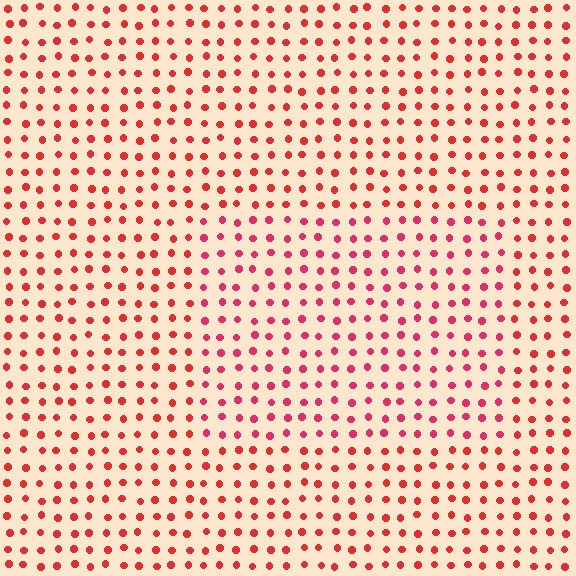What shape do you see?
I see a rectangle.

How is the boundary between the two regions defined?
The boundary is defined purely by a slight shift in hue (about 20 degrees). Spacing, size, and orientation are identical on both sides.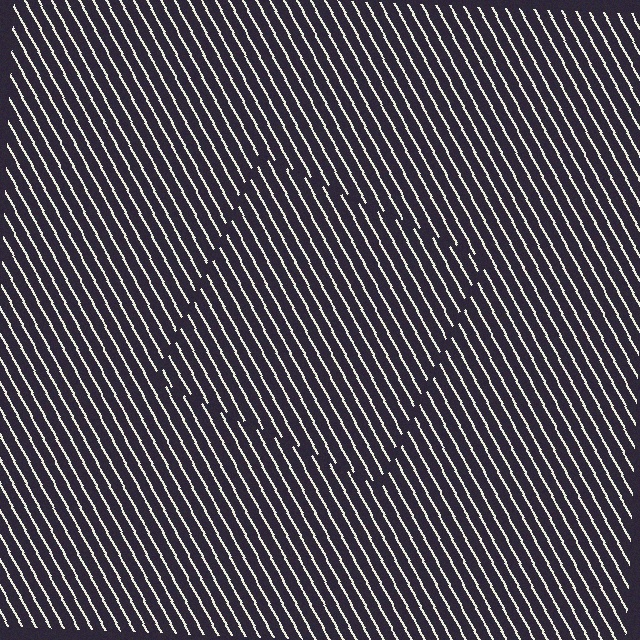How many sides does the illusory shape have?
4 sides — the line-ends trace a square.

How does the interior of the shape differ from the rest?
The interior of the shape contains the same grating, shifted by half a period — the contour is defined by the phase discontinuity where line-ends from the inner and outer gratings abut.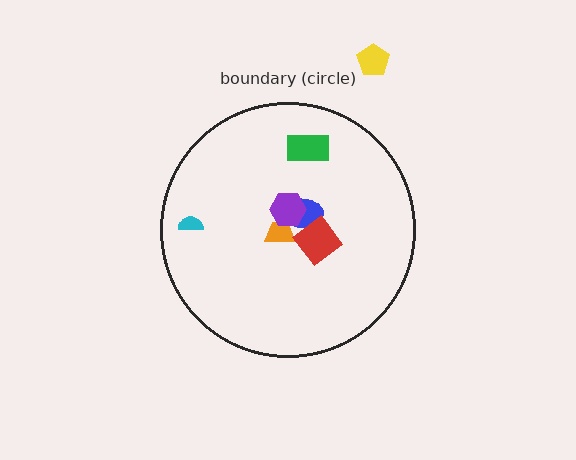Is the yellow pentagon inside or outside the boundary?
Outside.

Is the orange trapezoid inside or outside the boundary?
Inside.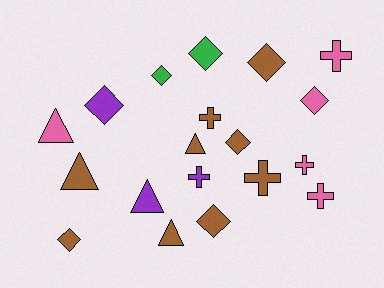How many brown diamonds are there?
There are 4 brown diamonds.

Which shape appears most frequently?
Diamond, with 8 objects.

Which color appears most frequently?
Brown, with 9 objects.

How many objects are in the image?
There are 19 objects.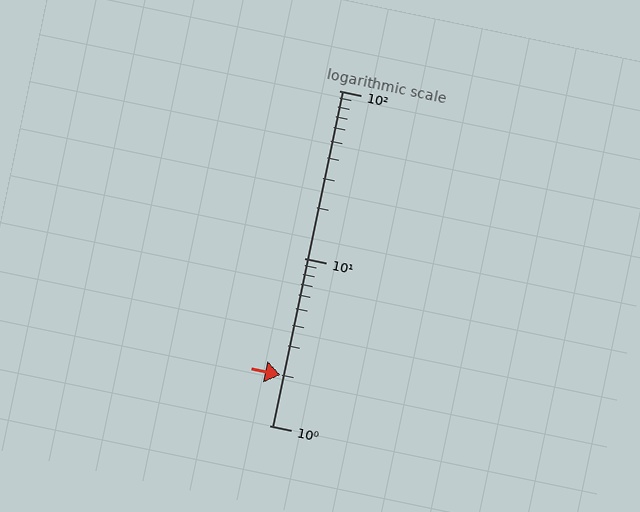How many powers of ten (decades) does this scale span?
The scale spans 2 decades, from 1 to 100.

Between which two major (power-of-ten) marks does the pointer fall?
The pointer is between 1 and 10.